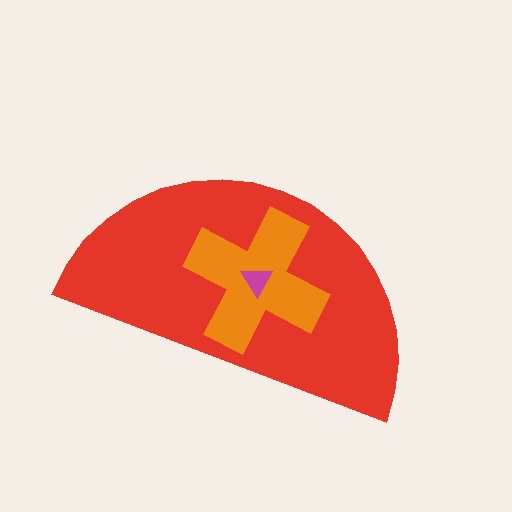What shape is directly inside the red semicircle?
The orange cross.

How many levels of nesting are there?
3.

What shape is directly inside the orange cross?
The magenta triangle.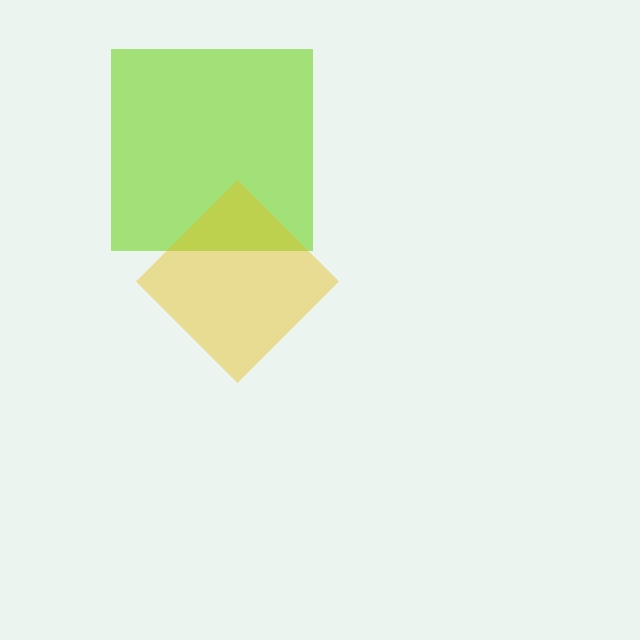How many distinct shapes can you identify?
There are 2 distinct shapes: a lime square, a yellow diamond.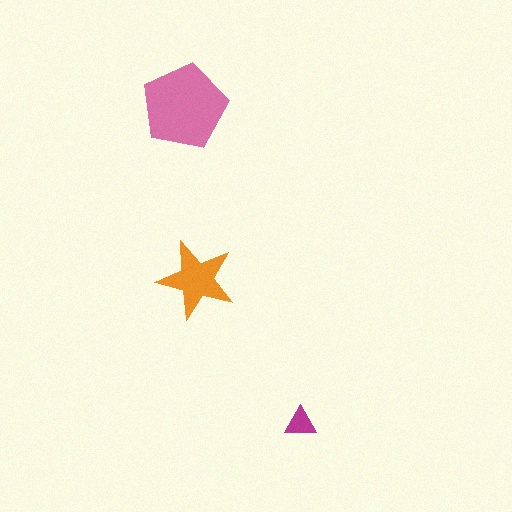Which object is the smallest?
The magenta triangle.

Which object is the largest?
The pink pentagon.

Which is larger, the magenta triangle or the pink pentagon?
The pink pentagon.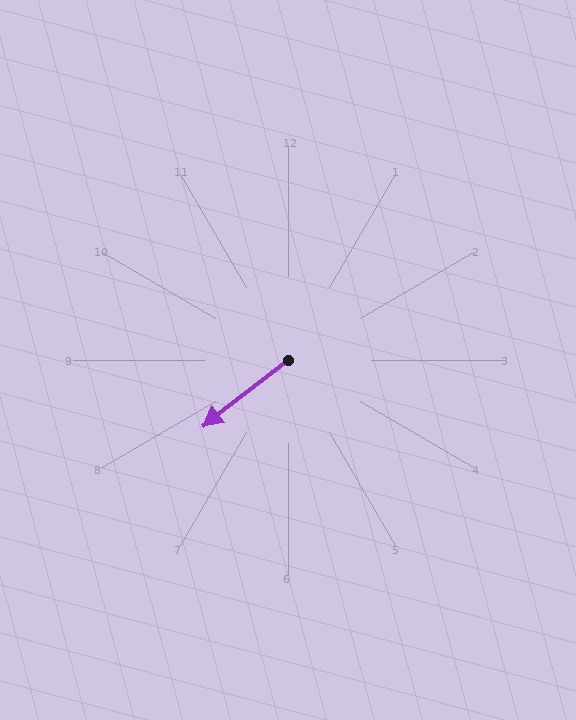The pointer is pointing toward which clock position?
Roughly 8 o'clock.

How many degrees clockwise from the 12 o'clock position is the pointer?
Approximately 232 degrees.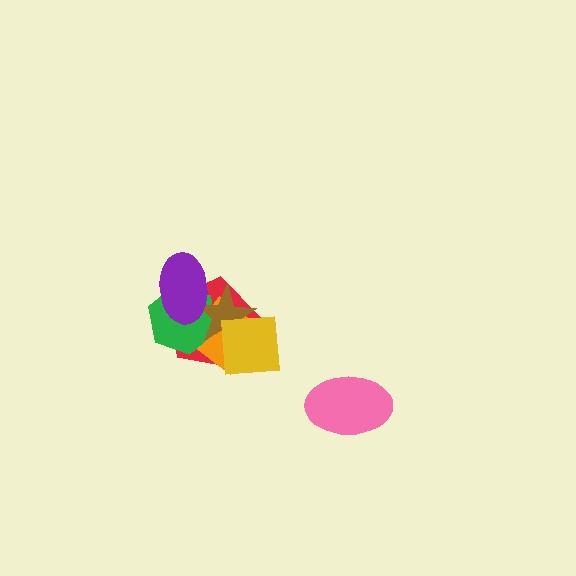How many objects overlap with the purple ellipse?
3 objects overlap with the purple ellipse.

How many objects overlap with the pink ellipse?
0 objects overlap with the pink ellipse.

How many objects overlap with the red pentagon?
5 objects overlap with the red pentagon.